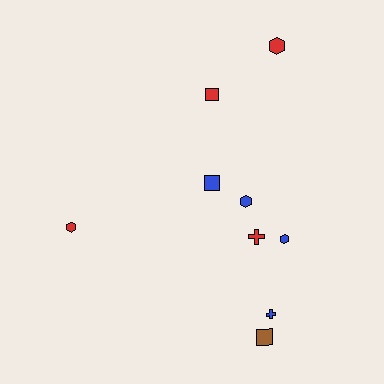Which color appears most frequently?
Blue, with 4 objects.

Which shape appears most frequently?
Hexagon, with 4 objects.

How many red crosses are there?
There is 1 red cross.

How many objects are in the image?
There are 9 objects.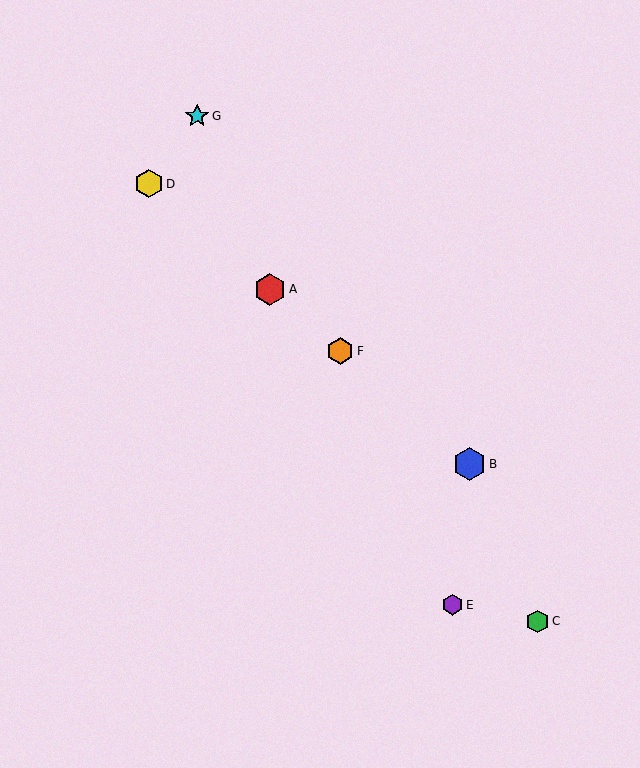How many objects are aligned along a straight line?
4 objects (A, B, D, F) are aligned along a straight line.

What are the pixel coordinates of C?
Object C is at (537, 621).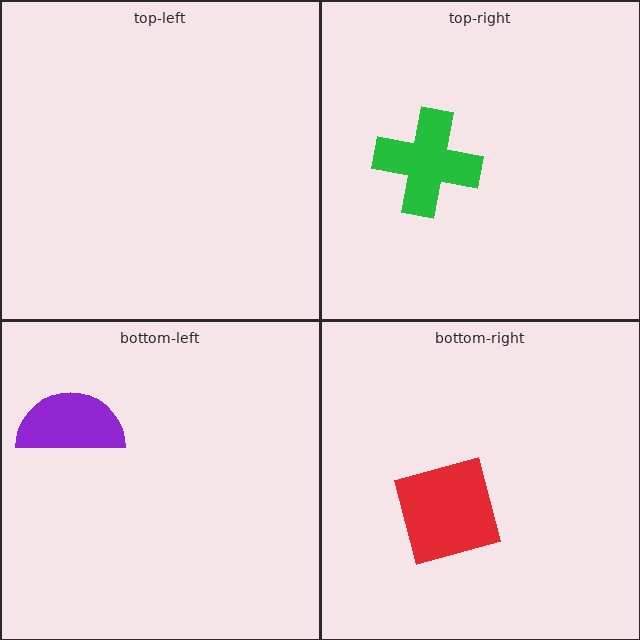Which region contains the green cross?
The top-right region.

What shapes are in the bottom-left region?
The purple semicircle.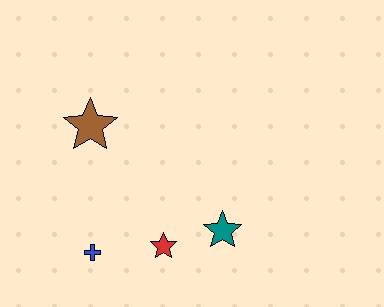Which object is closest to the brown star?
The blue cross is closest to the brown star.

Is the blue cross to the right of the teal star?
No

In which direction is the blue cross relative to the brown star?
The blue cross is below the brown star.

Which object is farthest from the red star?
The brown star is farthest from the red star.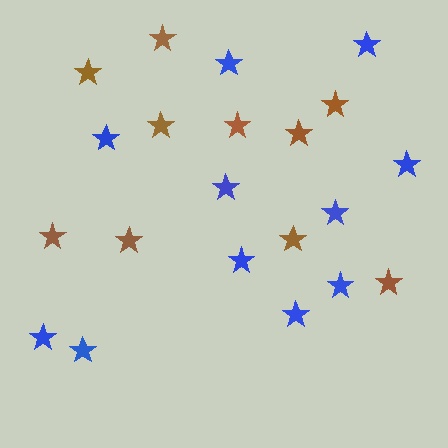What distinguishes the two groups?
There are 2 groups: one group of brown stars (10) and one group of blue stars (11).